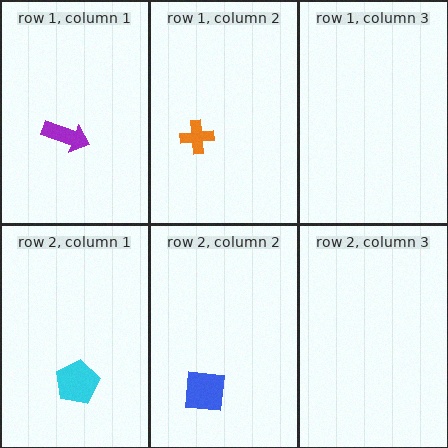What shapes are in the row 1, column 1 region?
The purple arrow.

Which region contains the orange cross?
The row 1, column 2 region.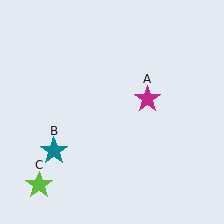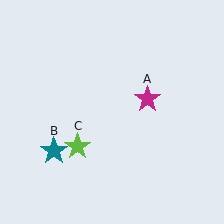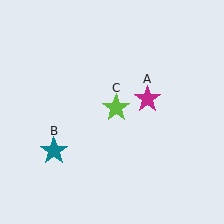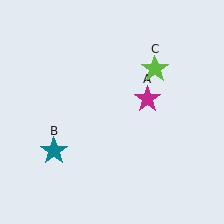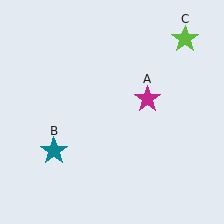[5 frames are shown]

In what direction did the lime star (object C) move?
The lime star (object C) moved up and to the right.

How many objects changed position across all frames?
1 object changed position: lime star (object C).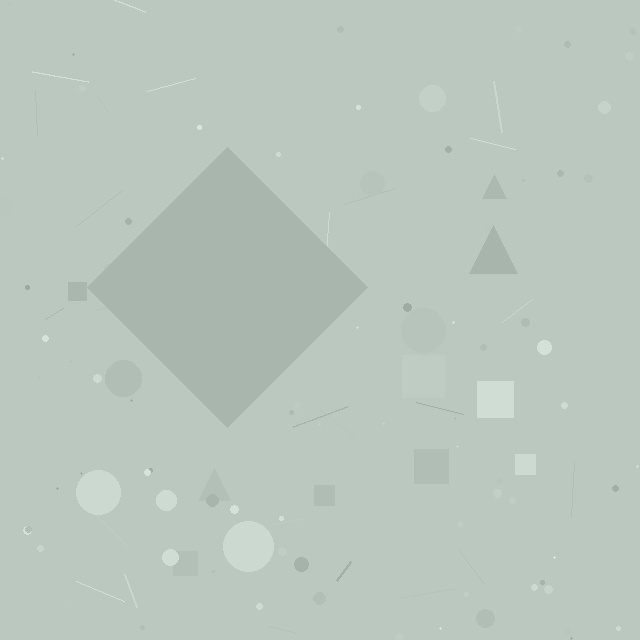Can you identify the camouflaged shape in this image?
The camouflaged shape is a diamond.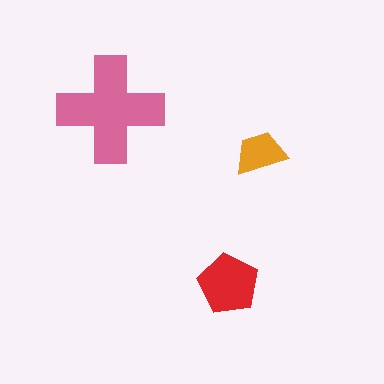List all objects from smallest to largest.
The orange trapezoid, the red pentagon, the pink cross.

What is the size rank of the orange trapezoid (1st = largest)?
3rd.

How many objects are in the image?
There are 3 objects in the image.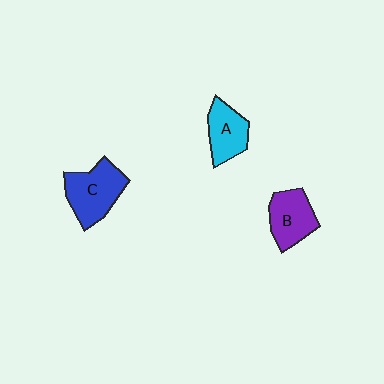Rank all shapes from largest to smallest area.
From largest to smallest: C (blue), B (purple), A (cyan).